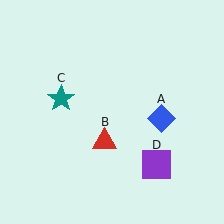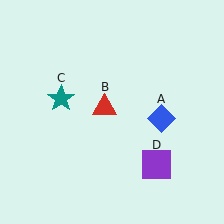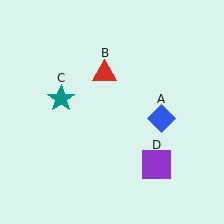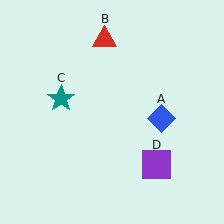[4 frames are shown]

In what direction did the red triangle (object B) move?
The red triangle (object B) moved up.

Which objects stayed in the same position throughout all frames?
Blue diamond (object A) and teal star (object C) and purple square (object D) remained stationary.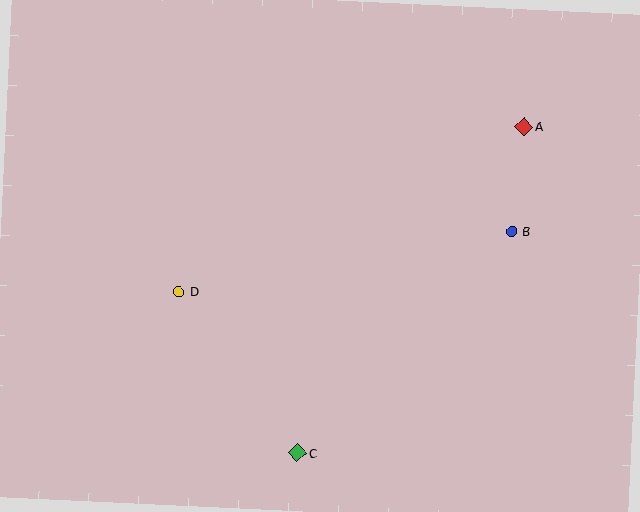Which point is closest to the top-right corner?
Point A is closest to the top-right corner.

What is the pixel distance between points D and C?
The distance between D and C is 200 pixels.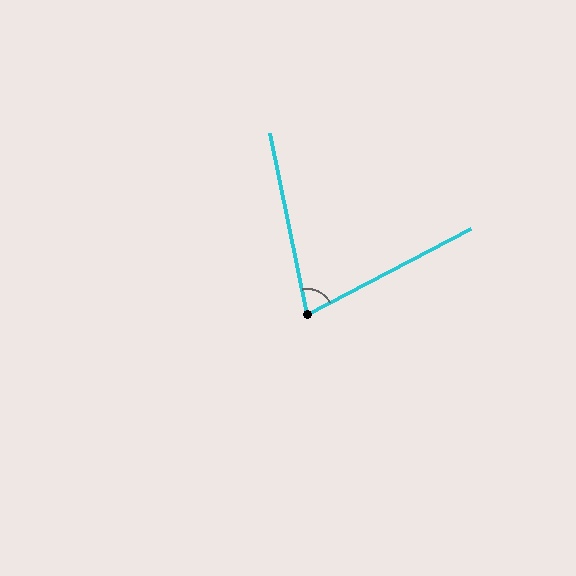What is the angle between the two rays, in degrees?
Approximately 74 degrees.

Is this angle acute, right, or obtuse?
It is acute.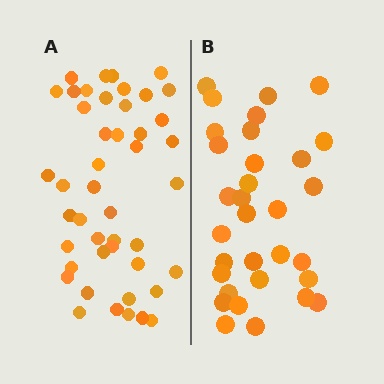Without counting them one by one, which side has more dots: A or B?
Region A (the left region) has more dots.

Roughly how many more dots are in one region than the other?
Region A has approximately 15 more dots than region B.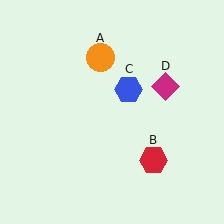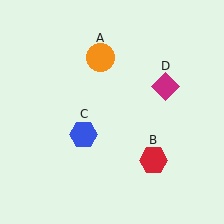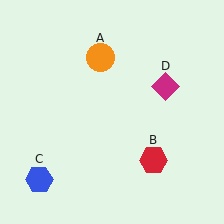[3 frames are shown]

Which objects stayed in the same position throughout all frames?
Orange circle (object A) and red hexagon (object B) and magenta diamond (object D) remained stationary.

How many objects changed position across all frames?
1 object changed position: blue hexagon (object C).